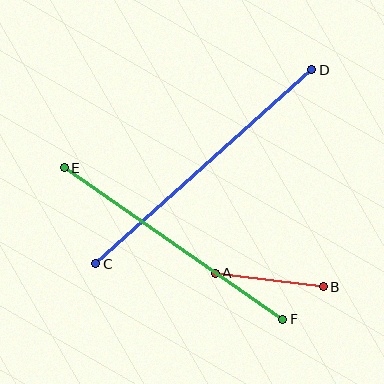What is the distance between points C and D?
The distance is approximately 291 pixels.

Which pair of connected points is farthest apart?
Points C and D are farthest apart.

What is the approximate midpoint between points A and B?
The midpoint is at approximately (269, 280) pixels.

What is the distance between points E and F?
The distance is approximately 266 pixels.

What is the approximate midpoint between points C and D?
The midpoint is at approximately (204, 167) pixels.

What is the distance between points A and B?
The distance is approximately 109 pixels.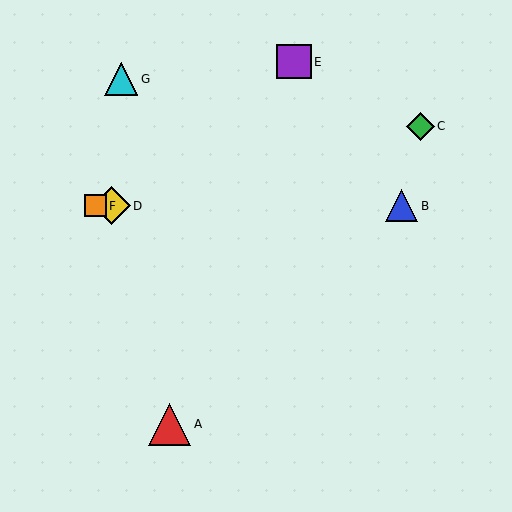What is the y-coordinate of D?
Object D is at y≈206.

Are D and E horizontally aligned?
No, D is at y≈206 and E is at y≈62.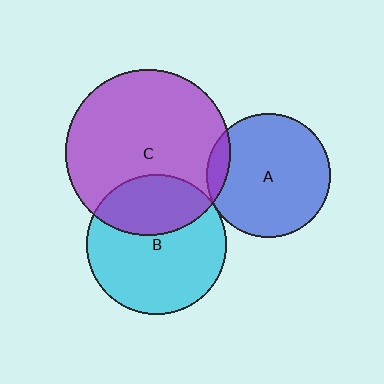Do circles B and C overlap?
Yes.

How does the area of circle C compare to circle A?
Approximately 1.8 times.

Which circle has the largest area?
Circle C (purple).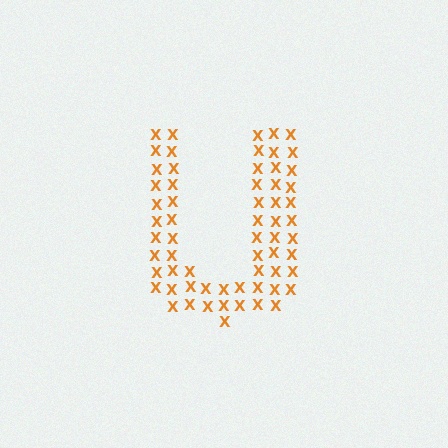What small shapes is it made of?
It is made of small letter X's.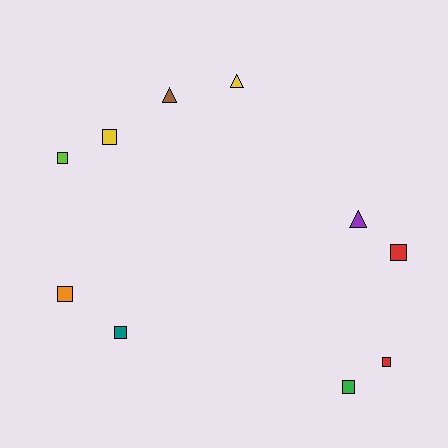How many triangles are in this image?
There are 3 triangles.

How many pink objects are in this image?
There are no pink objects.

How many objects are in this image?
There are 10 objects.